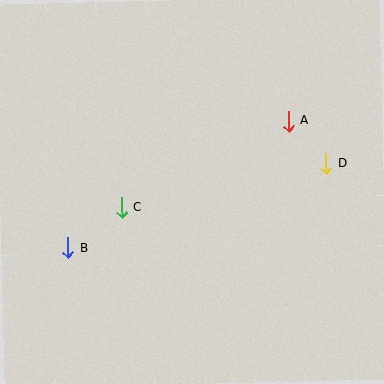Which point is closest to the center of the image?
Point C at (122, 208) is closest to the center.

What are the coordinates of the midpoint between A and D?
The midpoint between A and D is at (307, 142).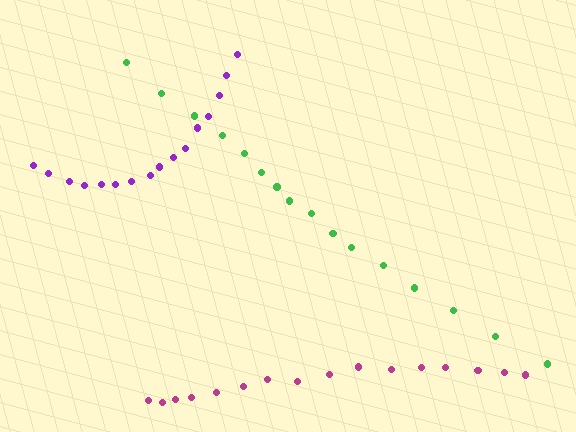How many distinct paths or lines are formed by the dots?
There are 3 distinct paths.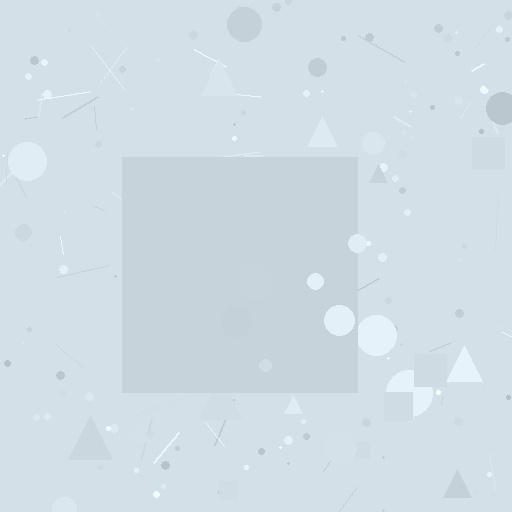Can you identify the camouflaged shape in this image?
The camouflaged shape is a square.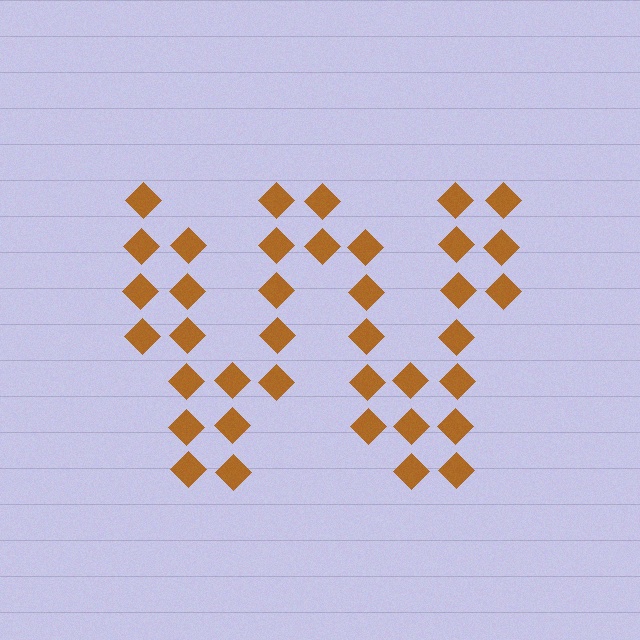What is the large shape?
The large shape is the letter W.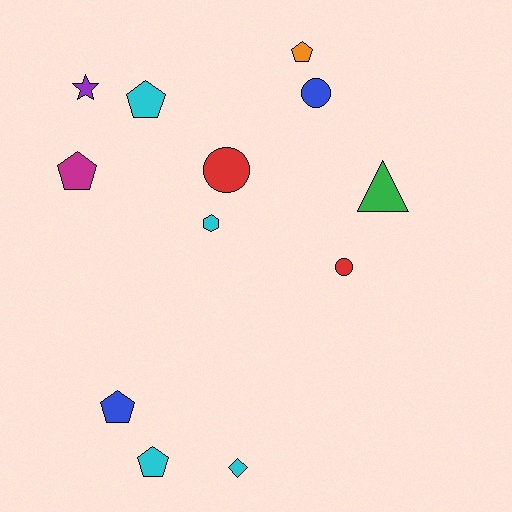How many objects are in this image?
There are 12 objects.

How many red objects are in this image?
There are 2 red objects.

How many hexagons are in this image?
There is 1 hexagon.